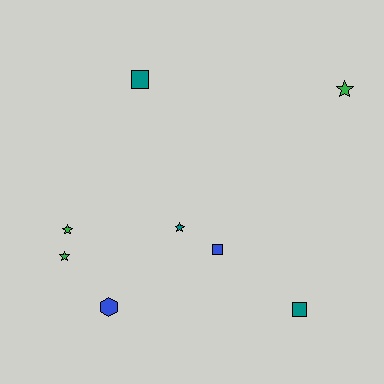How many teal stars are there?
There is 1 teal star.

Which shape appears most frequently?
Star, with 4 objects.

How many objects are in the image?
There are 8 objects.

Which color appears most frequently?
Green, with 3 objects.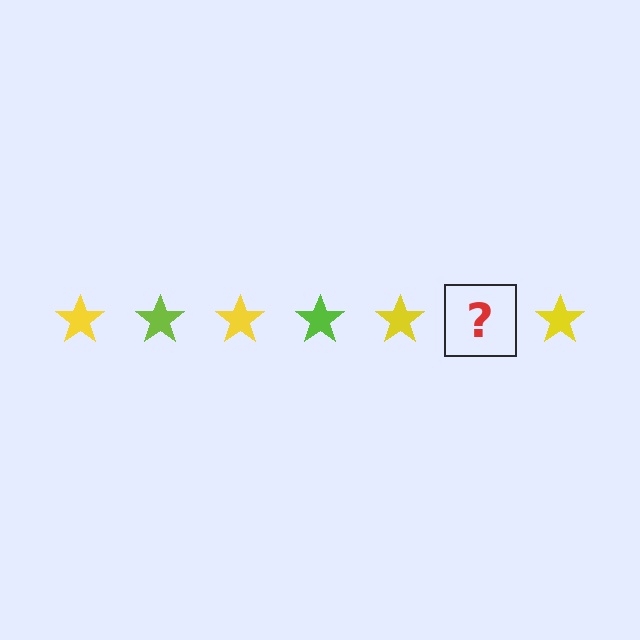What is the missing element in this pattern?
The missing element is a lime star.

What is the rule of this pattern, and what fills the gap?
The rule is that the pattern cycles through yellow, lime stars. The gap should be filled with a lime star.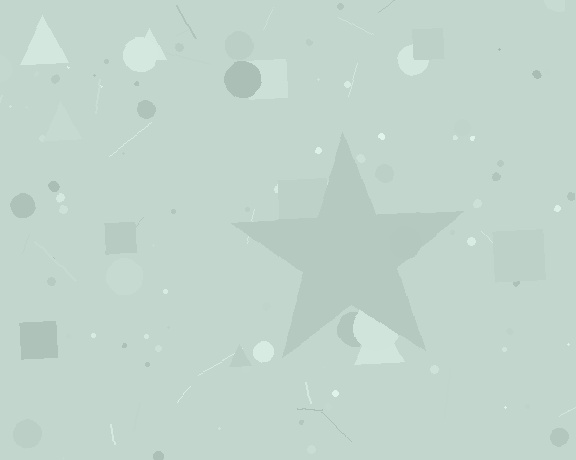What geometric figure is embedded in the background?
A star is embedded in the background.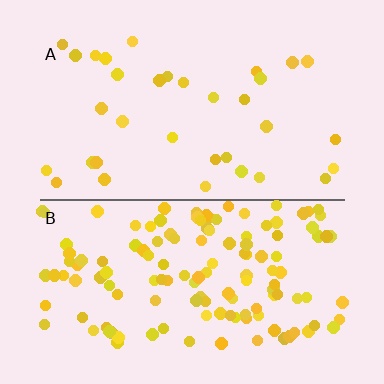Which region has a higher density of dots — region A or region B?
B (the bottom).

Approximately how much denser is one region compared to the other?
Approximately 3.9× — region B over region A.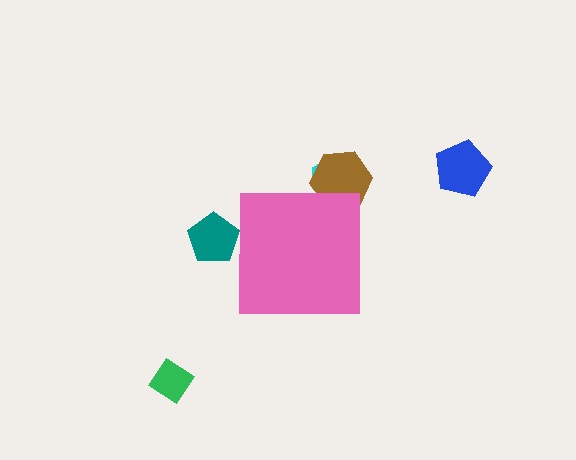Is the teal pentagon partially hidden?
Yes, the teal pentagon is partially hidden behind the pink square.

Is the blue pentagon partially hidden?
No, the blue pentagon is fully visible.